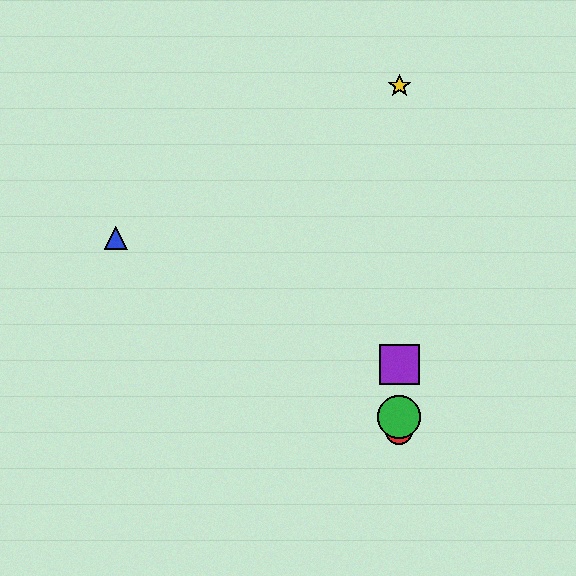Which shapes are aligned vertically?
The red circle, the green circle, the yellow star, the purple square are aligned vertically.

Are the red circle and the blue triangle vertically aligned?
No, the red circle is at x≈399 and the blue triangle is at x≈116.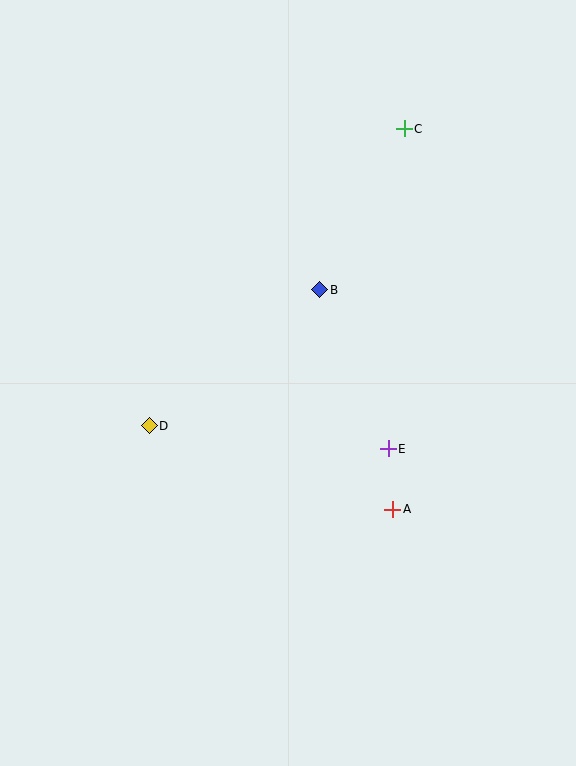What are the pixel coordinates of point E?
Point E is at (388, 449).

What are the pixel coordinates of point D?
Point D is at (149, 426).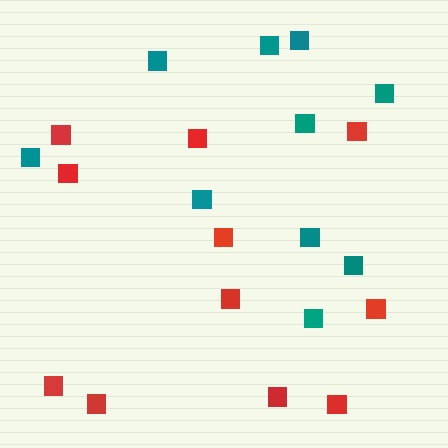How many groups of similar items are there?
There are 2 groups: one group of teal squares (10) and one group of red squares (11).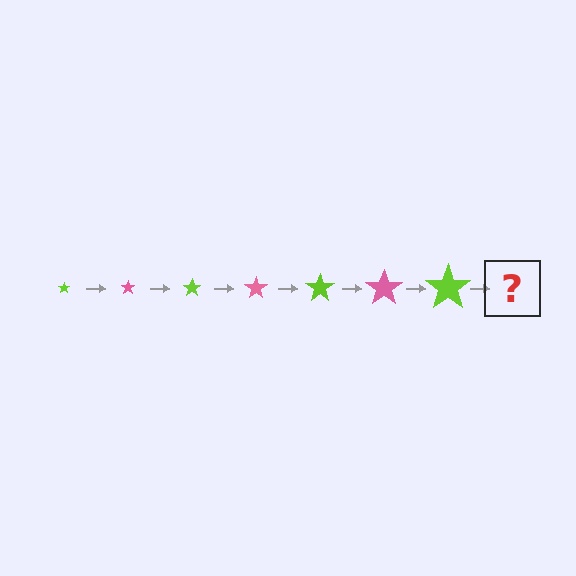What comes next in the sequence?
The next element should be a pink star, larger than the previous one.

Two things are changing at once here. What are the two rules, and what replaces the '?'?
The two rules are that the star grows larger each step and the color cycles through lime and pink. The '?' should be a pink star, larger than the previous one.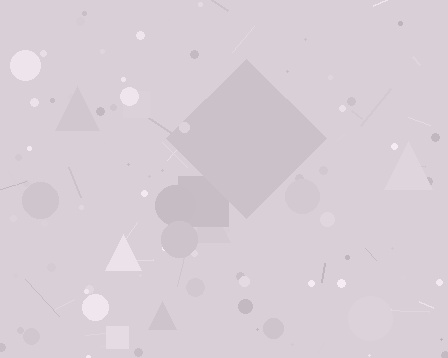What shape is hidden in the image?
A diamond is hidden in the image.